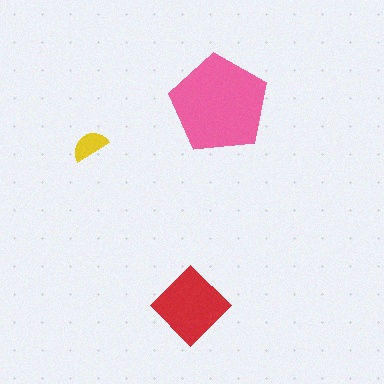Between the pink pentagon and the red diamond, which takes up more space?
The pink pentagon.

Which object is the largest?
The pink pentagon.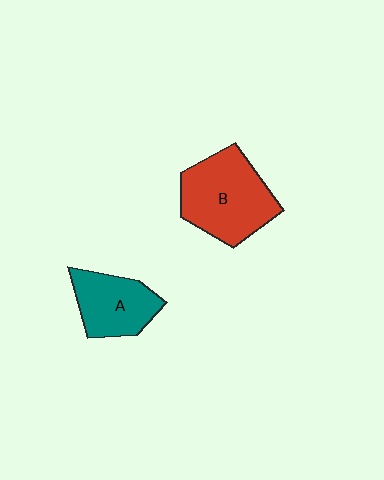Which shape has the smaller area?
Shape A (teal).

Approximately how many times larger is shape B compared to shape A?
Approximately 1.5 times.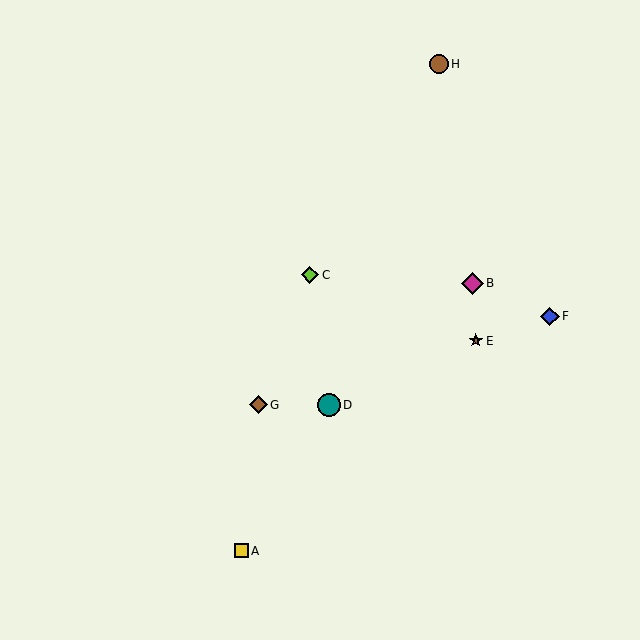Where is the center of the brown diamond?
The center of the brown diamond is at (258, 405).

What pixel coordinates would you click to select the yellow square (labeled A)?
Click at (241, 551) to select the yellow square A.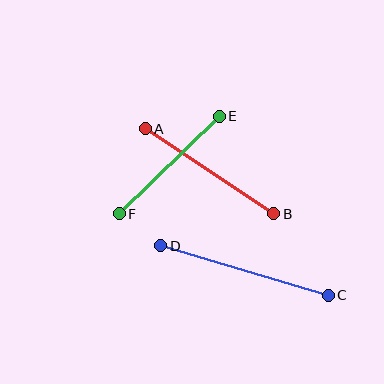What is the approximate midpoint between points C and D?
The midpoint is at approximately (245, 270) pixels.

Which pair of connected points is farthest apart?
Points C and D are farthest apart.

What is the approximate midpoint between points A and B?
The midpoint is at approximately (209, 171) pixels.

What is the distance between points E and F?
The distance is approximately 140 pixels.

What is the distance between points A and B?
The distance is approximately 154 pixels.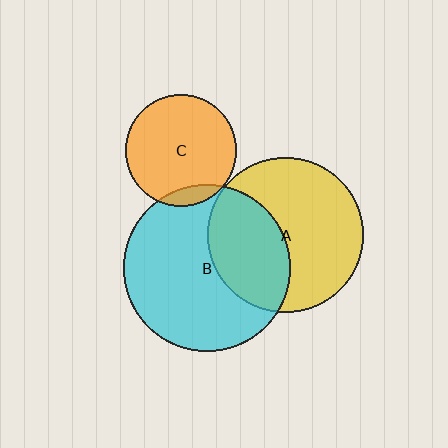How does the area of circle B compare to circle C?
Approximately 2.3 times.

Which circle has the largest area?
Circle B (cyan).